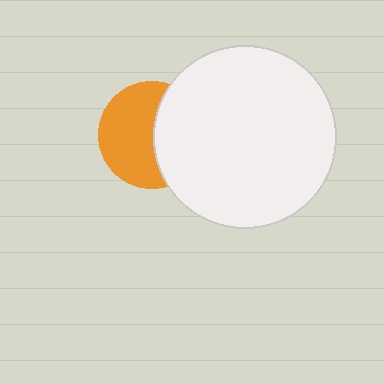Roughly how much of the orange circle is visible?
About half of it is visible (roughly 58%).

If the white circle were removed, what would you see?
You would see the complete orange circle.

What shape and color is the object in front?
The object in front is a white circle.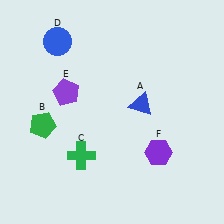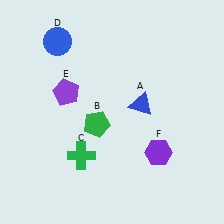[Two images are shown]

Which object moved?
The green pentagon (B) moved right.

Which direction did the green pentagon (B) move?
The green pentagon (B) moved right.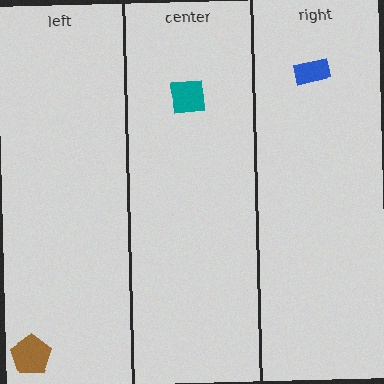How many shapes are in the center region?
1.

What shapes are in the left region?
The brown pentagon.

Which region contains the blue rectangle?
The right region.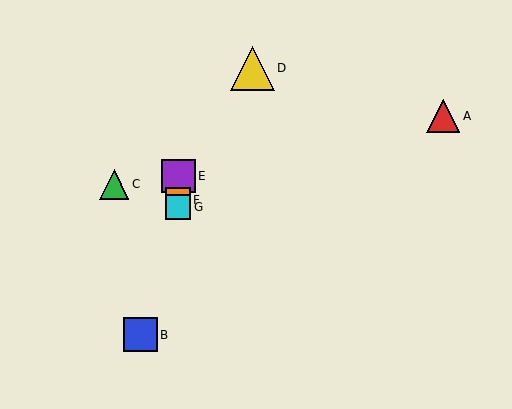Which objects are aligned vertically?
Objects E, F, G are aligned vertically.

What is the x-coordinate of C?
Object C is at x≈114.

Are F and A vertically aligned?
No, F is at x≈178 and A is at x≈443.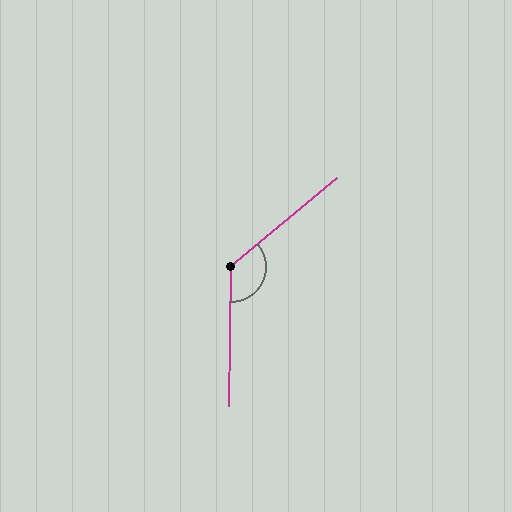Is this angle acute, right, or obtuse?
It is obtuse.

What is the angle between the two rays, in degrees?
Approximately 130 degrees.